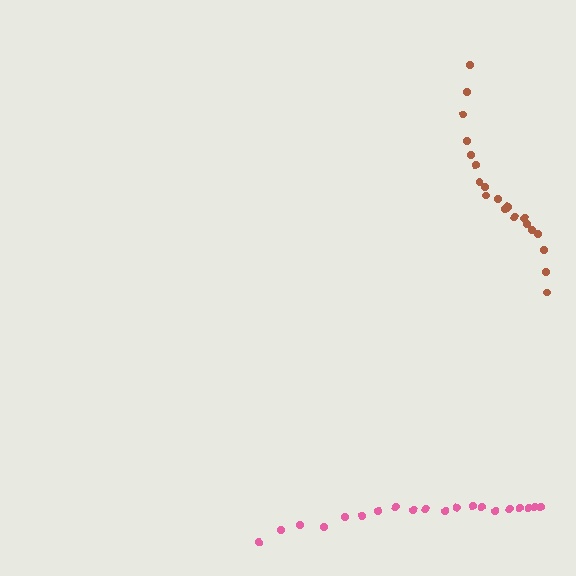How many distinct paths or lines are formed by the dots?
There are 2 distinct paths.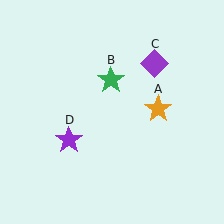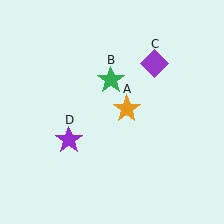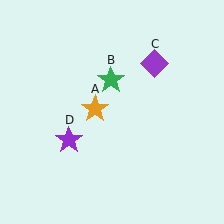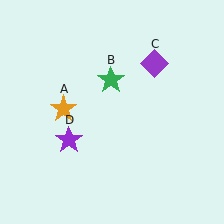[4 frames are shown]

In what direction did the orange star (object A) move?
The orange star (object A) moved left.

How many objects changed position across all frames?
1 object changed position: orange star (object A).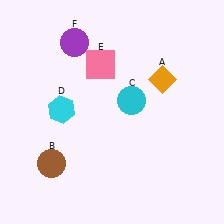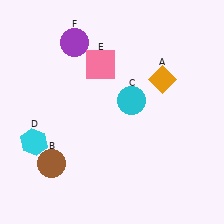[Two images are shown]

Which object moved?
The cyan hexagon (D) moved down.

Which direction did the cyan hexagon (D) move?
The cyan hexagon (D) moved down.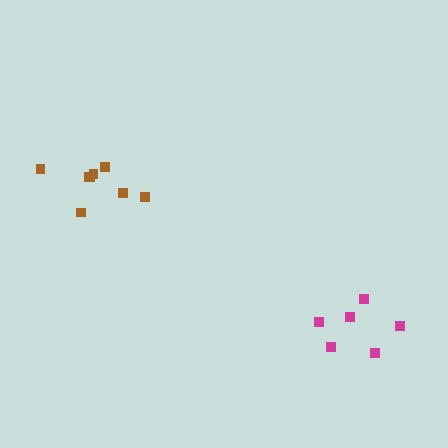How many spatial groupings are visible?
There are 2 spatial groupings.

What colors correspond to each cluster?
The clusters are colored: magenta, brown.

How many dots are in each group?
Group 1: 6 dots, Group 2: 8 dots (14 total).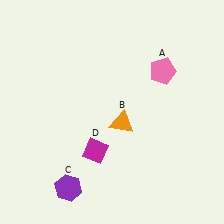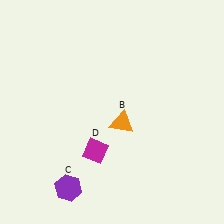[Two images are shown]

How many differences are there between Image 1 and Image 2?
There is 1 difference between the two images.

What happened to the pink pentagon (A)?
The pink pentagon (A) was removed in Image 2. It was in the top-right area of Image 1.